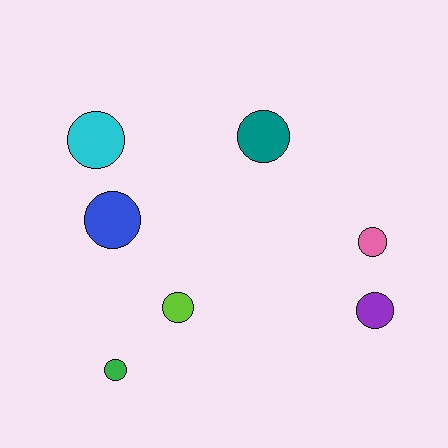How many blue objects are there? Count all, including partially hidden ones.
There is 1 blue object.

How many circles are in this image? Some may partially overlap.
There are 7 circles.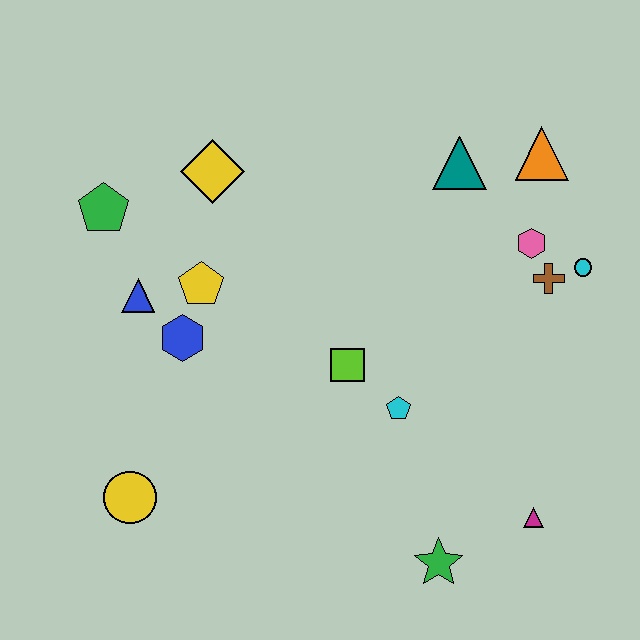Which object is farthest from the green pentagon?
The magenta triangle is farthest from the green pentagon.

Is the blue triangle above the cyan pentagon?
Yes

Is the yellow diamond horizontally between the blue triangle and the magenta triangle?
Yes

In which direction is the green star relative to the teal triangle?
The green star is below the teal triangle.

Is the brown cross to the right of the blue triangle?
Yes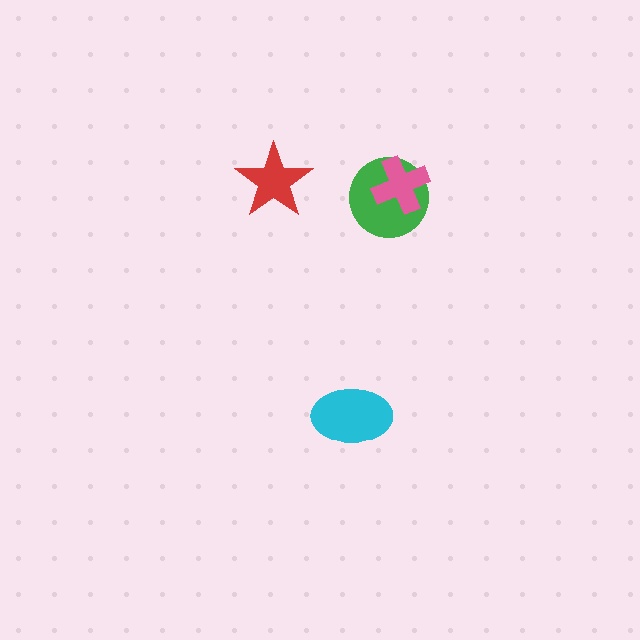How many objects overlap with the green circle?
1 object overlaps with the green circle.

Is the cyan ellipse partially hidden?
No, no other shape covers it.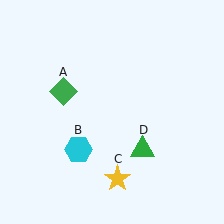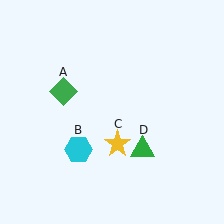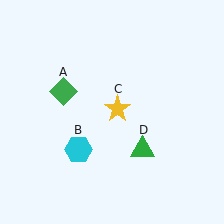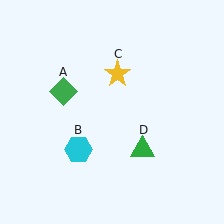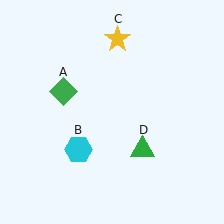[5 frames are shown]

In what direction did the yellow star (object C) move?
The yellow star (object C) moved up.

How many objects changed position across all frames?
1 object changed position: yellow star (object C).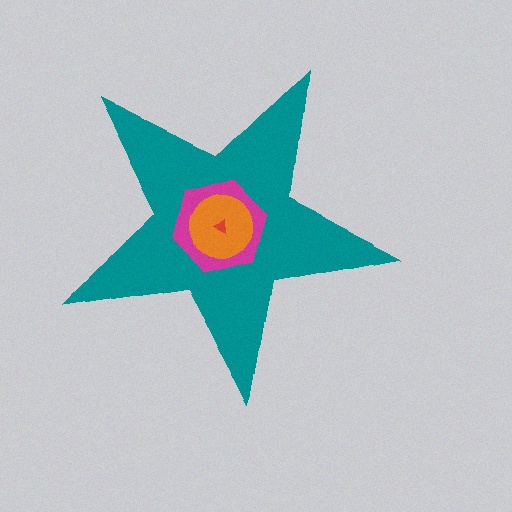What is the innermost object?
The red triangle.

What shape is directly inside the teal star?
The magenta hexagon.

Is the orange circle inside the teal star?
Yes.